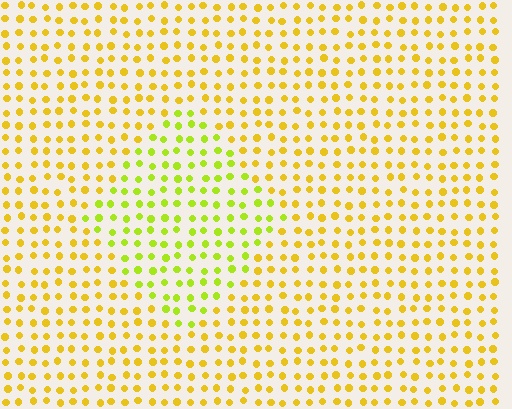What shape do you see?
I see a diamond.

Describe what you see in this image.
The image is filled with small yellow elements in a uniform arrangement. A diamond-shaped region is visible where the elements are tinted to a slightly different hue, forming a subtle color boundary.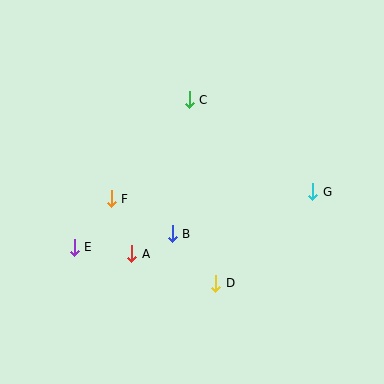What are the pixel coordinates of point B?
Point B is at (172, 234).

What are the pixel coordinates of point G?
Point G is at (313, 192).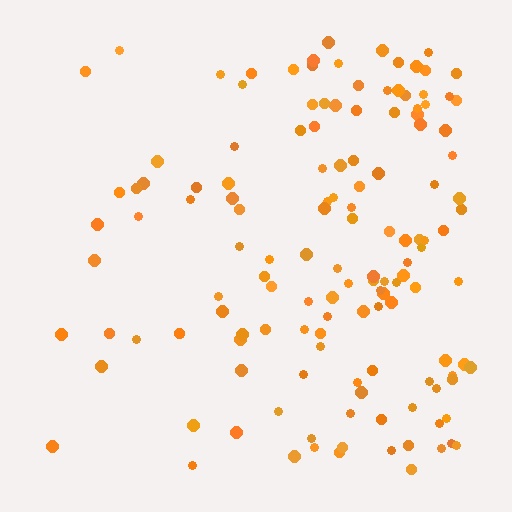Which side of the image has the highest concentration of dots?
The right.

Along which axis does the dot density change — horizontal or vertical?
Horizontal.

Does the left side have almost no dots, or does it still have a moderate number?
Still a moderate number, just noticeably fewer than the right.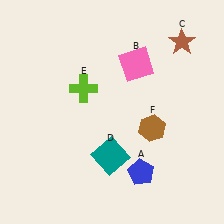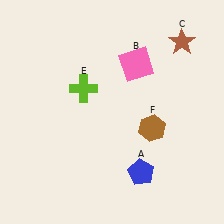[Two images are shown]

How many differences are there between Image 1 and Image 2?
There is 1 difference between the two images.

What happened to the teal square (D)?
The teal square (D) was removed in Image 2. It was in the bottom-left area of Image 1.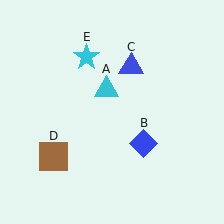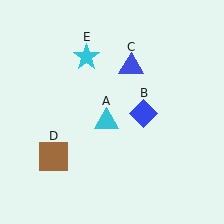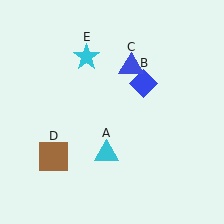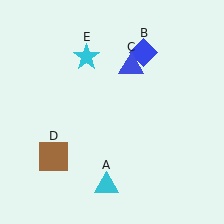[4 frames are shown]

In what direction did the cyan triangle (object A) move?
The cyan triangle (object A) moved down.